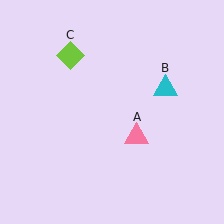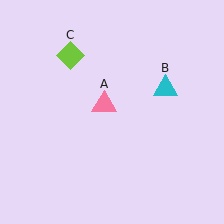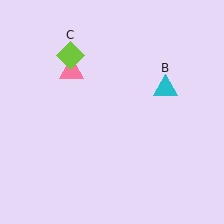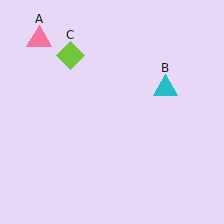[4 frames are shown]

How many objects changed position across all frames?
1 object changed position: pink triangle (object A).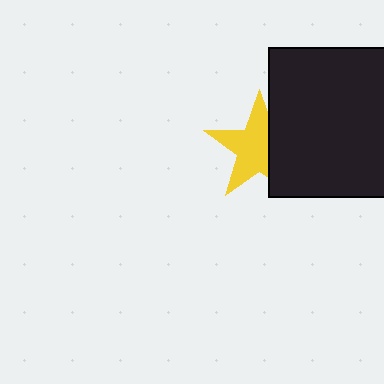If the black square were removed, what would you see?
You would see the complete yellow star.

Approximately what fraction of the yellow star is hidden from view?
Roughly 36% of the yellow star is hidden behind the black square.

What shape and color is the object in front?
The object in front is a black square.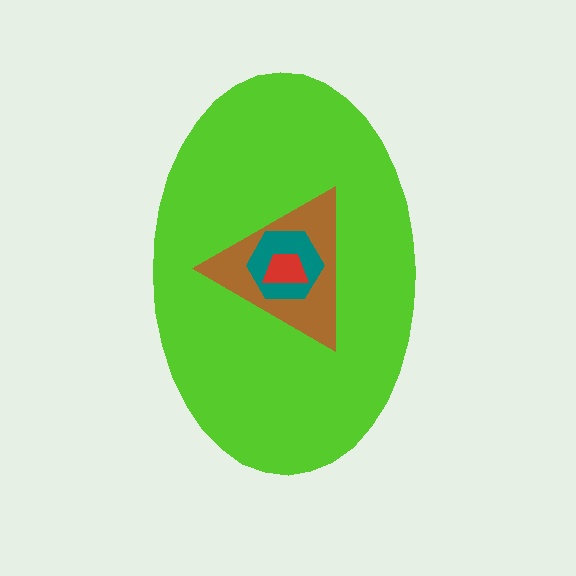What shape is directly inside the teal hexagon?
The red trapezoid.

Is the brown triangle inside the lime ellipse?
Yes.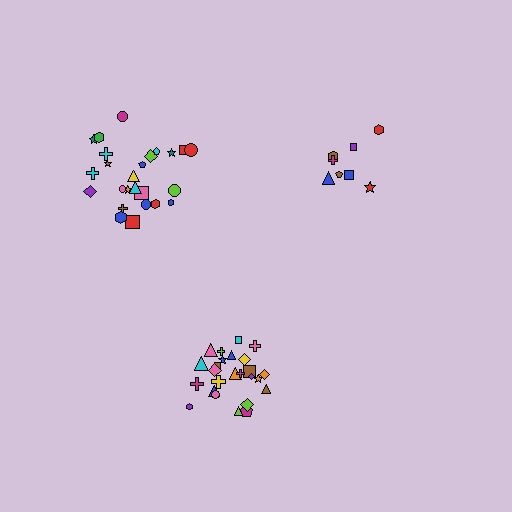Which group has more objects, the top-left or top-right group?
The top-left group.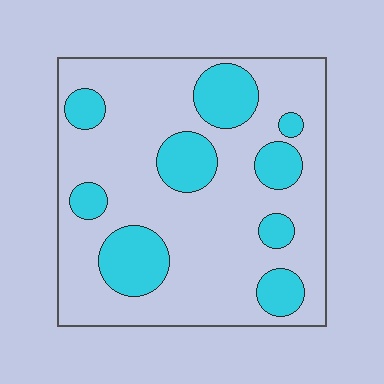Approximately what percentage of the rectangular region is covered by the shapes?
Approximately 25%.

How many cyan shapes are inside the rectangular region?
9.